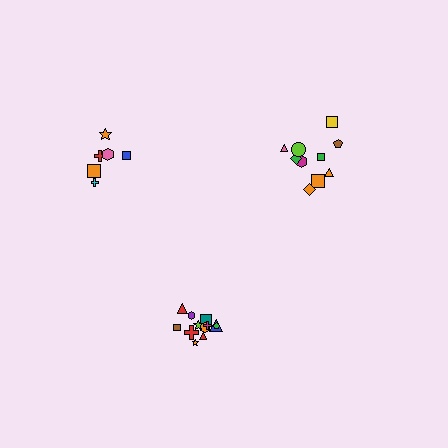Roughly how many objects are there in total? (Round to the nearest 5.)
Roughly 30 objects in total.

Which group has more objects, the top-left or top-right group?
The top-right group.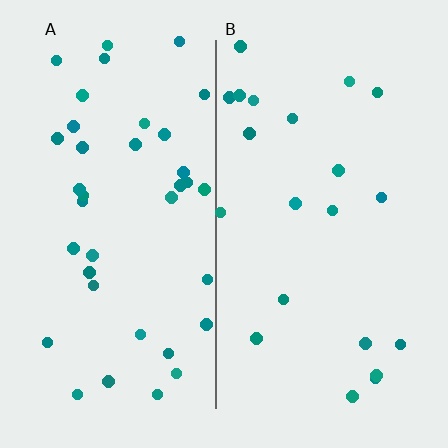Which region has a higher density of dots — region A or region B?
A (the left).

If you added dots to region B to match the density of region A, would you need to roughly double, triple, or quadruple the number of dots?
Approximately double.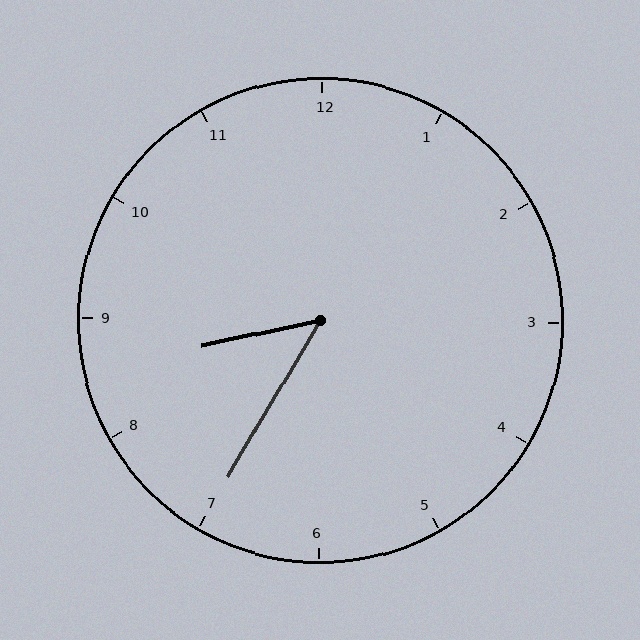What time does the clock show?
8:35.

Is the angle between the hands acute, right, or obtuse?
It is acute.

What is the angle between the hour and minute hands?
Approximately 48 degrees.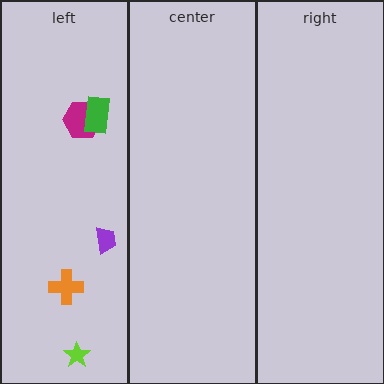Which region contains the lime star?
The left region.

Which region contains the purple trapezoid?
The left region.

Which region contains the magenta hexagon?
The left region.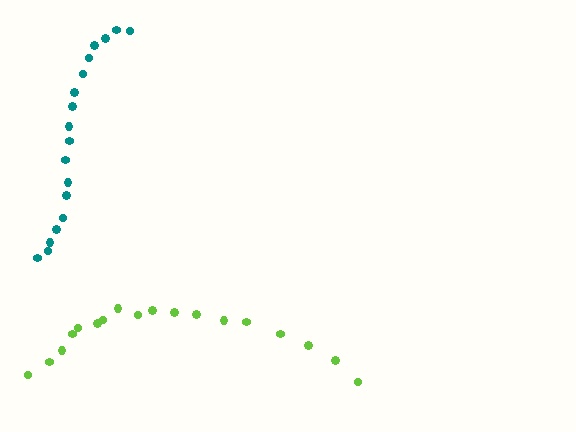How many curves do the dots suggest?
There are 2 distinct paths.